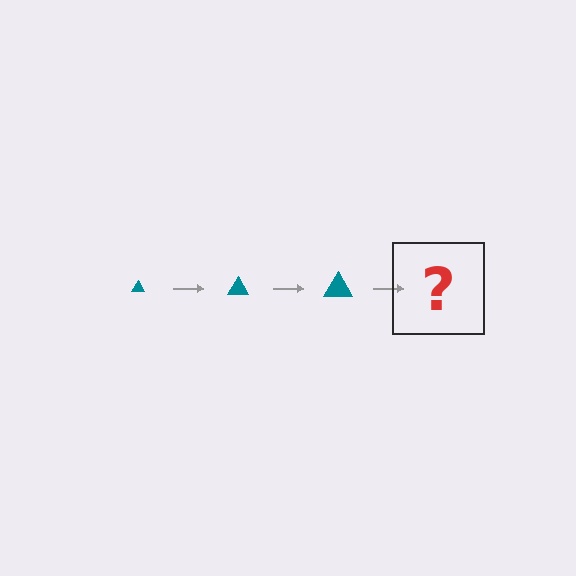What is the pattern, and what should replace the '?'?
The pattern is that the triangle gets progressively larger each step. The '?' should be a teal triangle, larger than the previous one.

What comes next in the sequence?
The next element should be a teal triangle, larger than the previous one.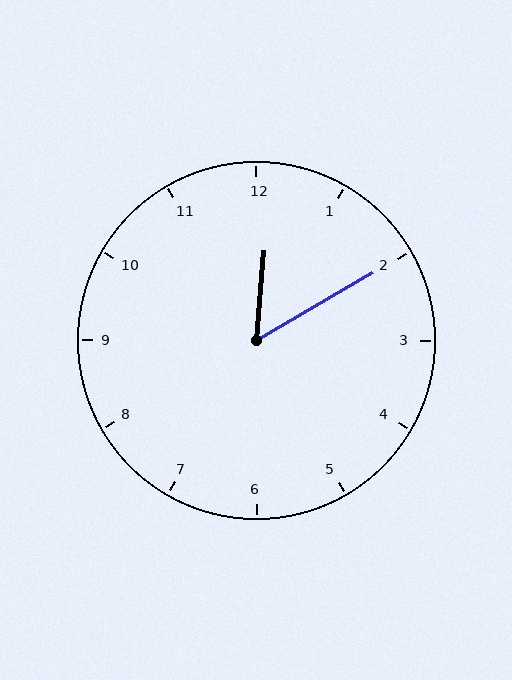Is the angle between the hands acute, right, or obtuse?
It is acute.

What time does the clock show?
12:10.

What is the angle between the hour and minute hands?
Approximately 55 degrees.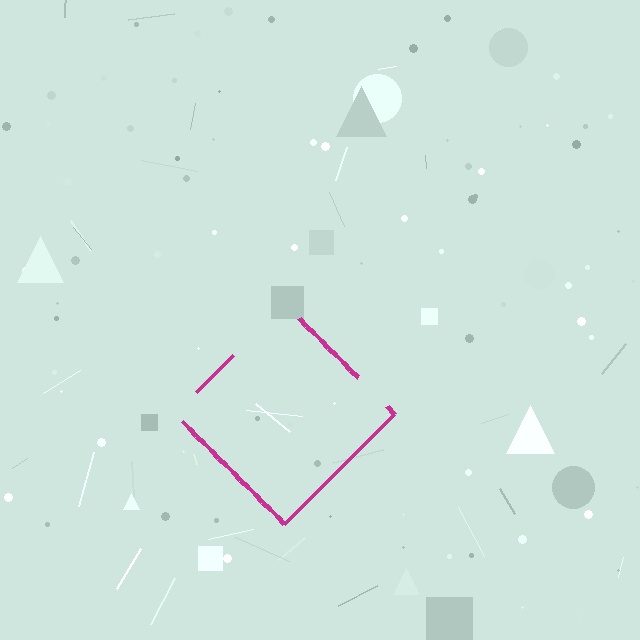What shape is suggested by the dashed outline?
The dashed outline suggests a diamond.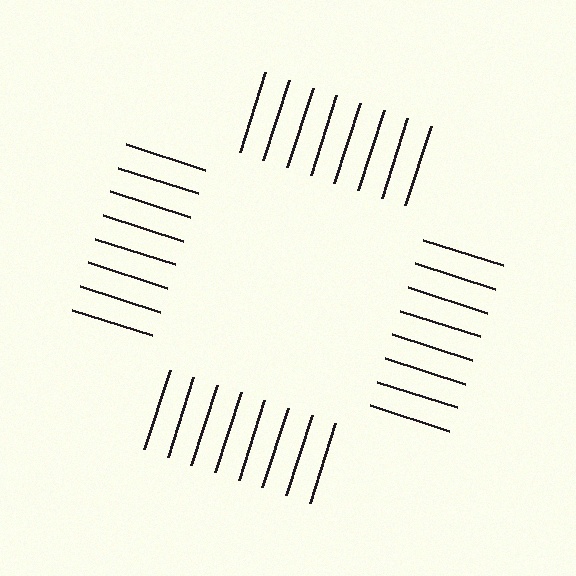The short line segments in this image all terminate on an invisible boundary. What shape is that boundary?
An illusory square — the line segments terminate on its edges but no continuous stroke is drawn.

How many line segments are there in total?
32 — 8 along each of the 4 edges.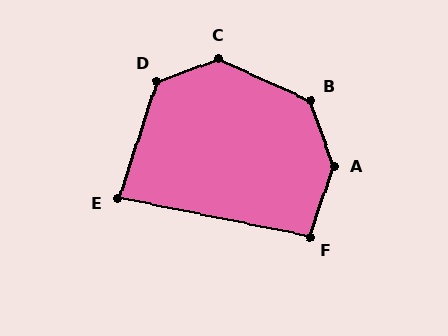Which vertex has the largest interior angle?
A, at approximately 142 degrees.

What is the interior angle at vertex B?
Approximately 134 degrees (obtuse).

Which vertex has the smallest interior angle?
E, at approximately 84 degrees.